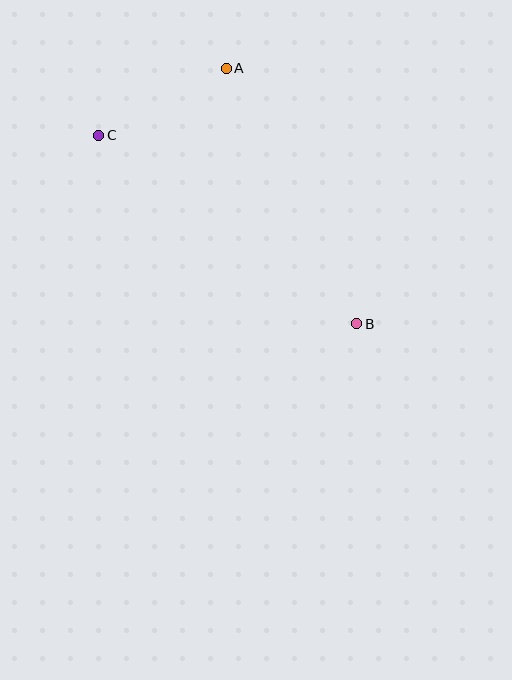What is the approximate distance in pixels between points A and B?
The distance between A and B is approximately 287 pixels.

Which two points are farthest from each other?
Points B and C are farthest from each other.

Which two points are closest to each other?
Points A and C are closest to each other.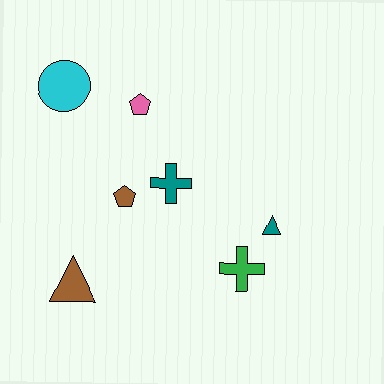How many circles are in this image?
There is 1 circle.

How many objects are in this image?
There are 7 objects.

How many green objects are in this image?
There is 1 green object.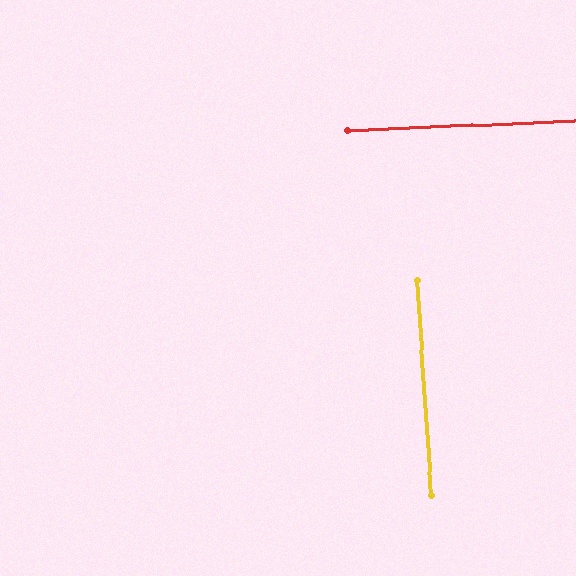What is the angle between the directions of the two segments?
Approximately 88 degrees.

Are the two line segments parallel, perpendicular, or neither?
Perpendicular — they meet at approximately 88°.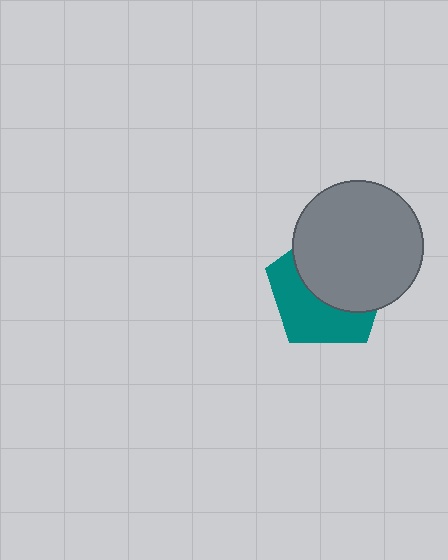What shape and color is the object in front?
The object in front is a gray circle.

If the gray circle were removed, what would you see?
You would see the complete teal pentagon.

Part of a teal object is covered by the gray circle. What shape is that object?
It is a pentagon.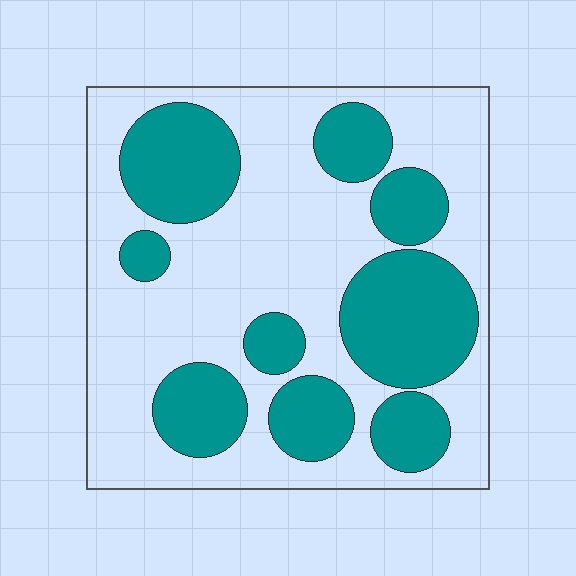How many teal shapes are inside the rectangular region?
9.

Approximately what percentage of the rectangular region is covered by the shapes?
Approximately 35%.